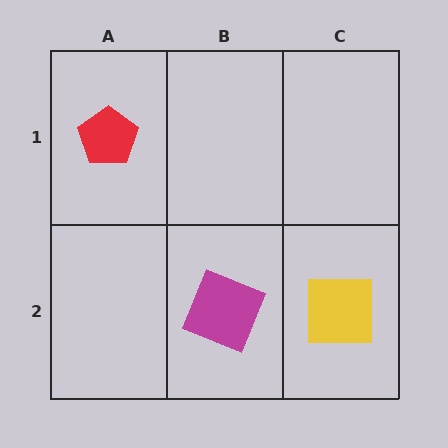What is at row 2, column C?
A yellow square.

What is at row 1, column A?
A red pentagon.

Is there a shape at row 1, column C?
No, that cell is empty.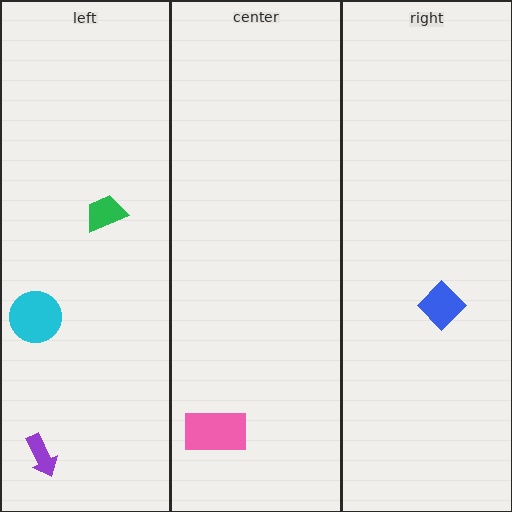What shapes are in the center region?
The pink rectangle.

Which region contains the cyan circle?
The left region.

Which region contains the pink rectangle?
The center region.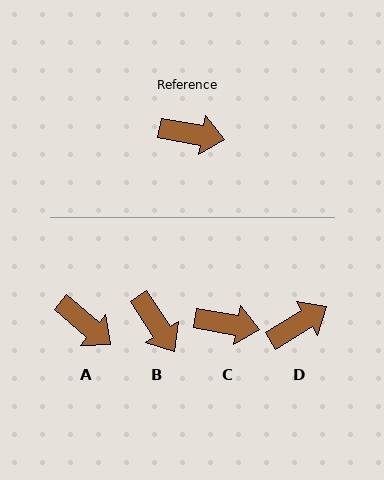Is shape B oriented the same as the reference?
No, it is off by about 47 degrees.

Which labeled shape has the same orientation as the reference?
C.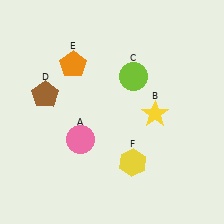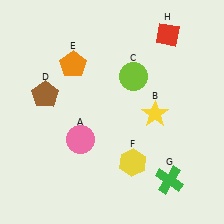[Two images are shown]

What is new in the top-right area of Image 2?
A red diamond (H) was added in the top-right area of Image 2.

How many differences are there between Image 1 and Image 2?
There are 2 differences between the two images.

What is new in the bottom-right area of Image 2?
A green cross (G) was added in the bottom-right area of Image 2.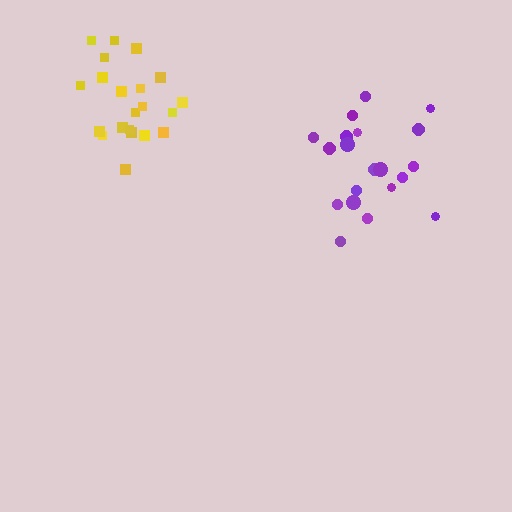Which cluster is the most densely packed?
Purple.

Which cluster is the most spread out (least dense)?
Yellow.